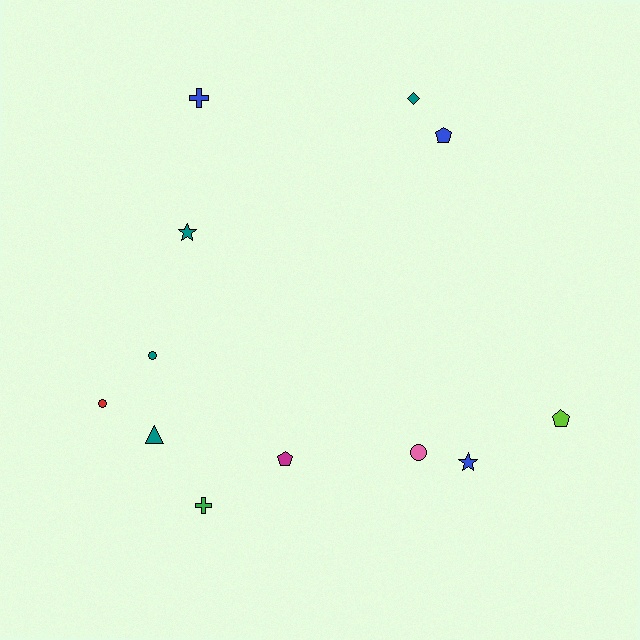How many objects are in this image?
There are 12 objects.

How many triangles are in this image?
There is 1 triangle.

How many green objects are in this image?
There is 1 green object.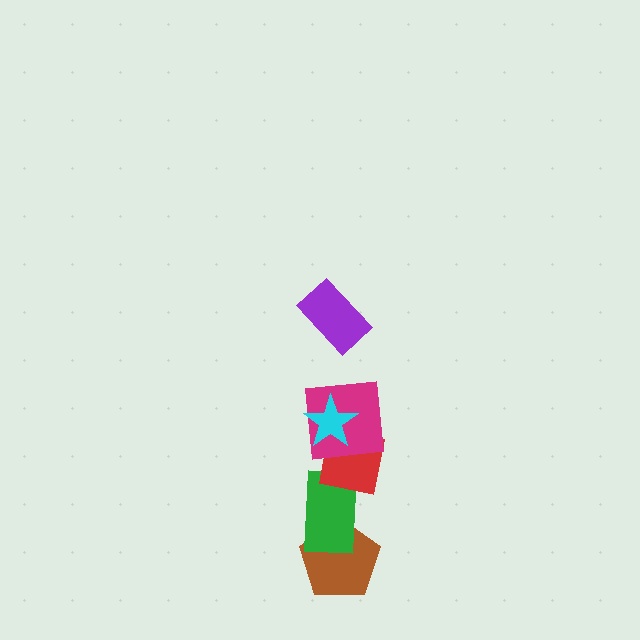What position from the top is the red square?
The red square is 4th from the top.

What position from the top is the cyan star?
The cyan star is 2nd from the top.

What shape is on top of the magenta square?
The cyan star is on top of the magenta square.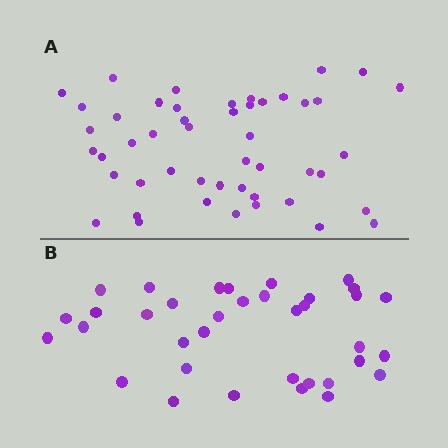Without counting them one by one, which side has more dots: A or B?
Region A (the top region) has more dots.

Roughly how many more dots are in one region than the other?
Region A has roughly 12 or so more dots than region B.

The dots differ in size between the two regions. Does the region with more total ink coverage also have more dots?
No. Region B has more total ink coverage because its dots are larger, but region A actually contains more individual dots. Total area can be misleading — the number of items is what matters here.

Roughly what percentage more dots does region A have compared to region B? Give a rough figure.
About 35% more.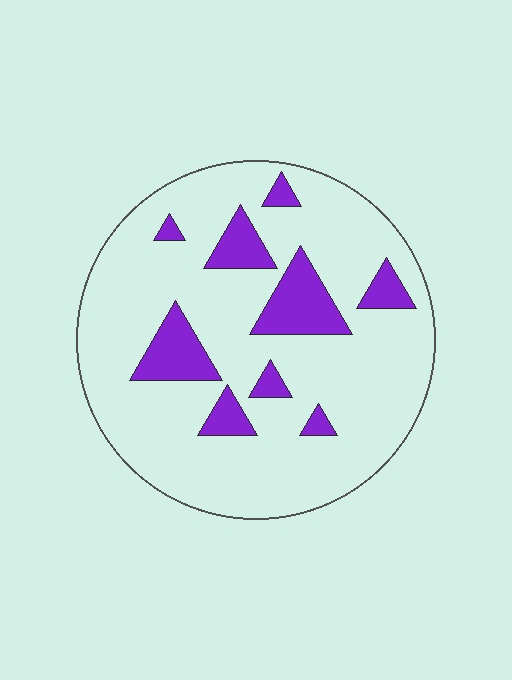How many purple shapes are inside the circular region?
9.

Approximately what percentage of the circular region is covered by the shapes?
Approximately 15%.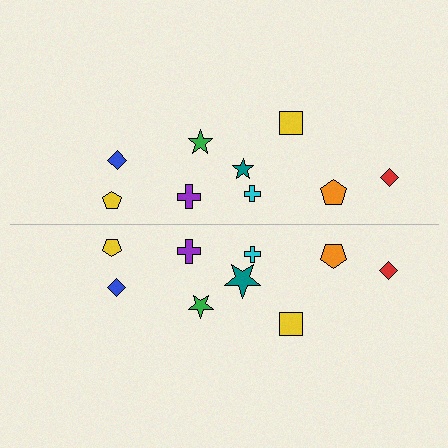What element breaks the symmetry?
The teal star on the bottom side has a different size than its mirror counterpart.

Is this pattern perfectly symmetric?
No, the pattern is not perfectly symmetric. The teal star on the bottom side has a different size than its mirror counterpart.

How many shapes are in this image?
There are 18 shapes in this image.